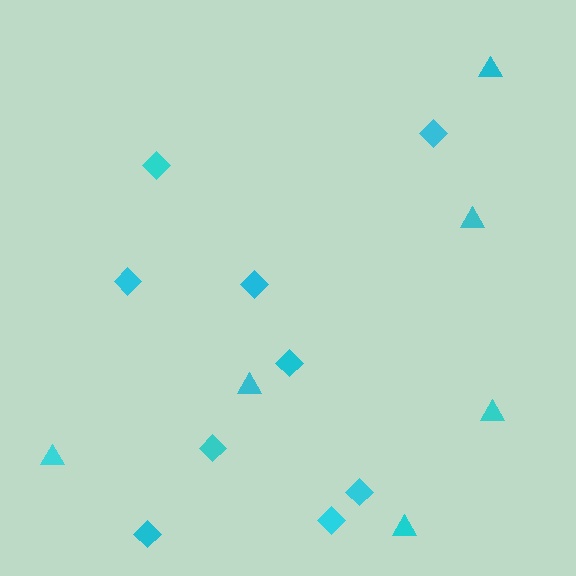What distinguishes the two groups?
There are 2 groups: one group of diamonds (9) and one group of triangles (6).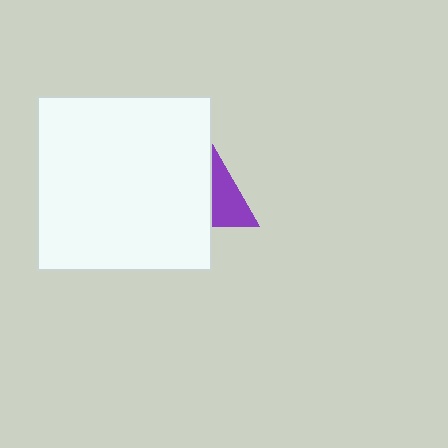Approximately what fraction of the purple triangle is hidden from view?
Roughly 56% of the purple triangle is hidden behind the white square.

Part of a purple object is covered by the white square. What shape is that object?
It is a triangle.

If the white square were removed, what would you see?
You would see the complete purple triangle.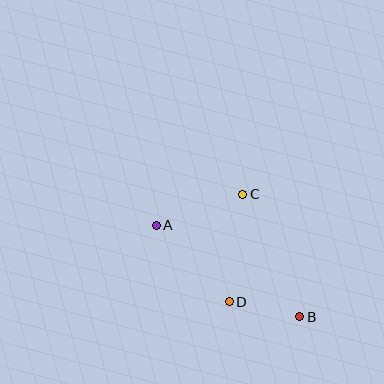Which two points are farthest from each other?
Points A and B are farthest from each other.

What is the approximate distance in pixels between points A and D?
The distance between A and D is approximately 106 pixels.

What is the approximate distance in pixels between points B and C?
The distance between B and C is approximately 135 pixels.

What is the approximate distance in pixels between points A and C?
The distance between A and C is approximately 92 pixels.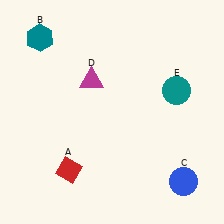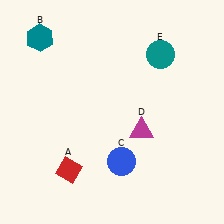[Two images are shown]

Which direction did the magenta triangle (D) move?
The magenta triangle (D) moved down.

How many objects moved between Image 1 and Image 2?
3 objects moved between the two images.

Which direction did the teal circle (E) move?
The teal circle (E) moved up.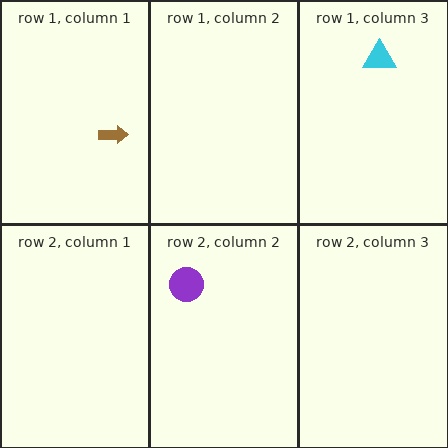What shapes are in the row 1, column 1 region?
The brown arrow.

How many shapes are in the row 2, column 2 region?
1.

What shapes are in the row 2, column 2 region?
The purple circle.